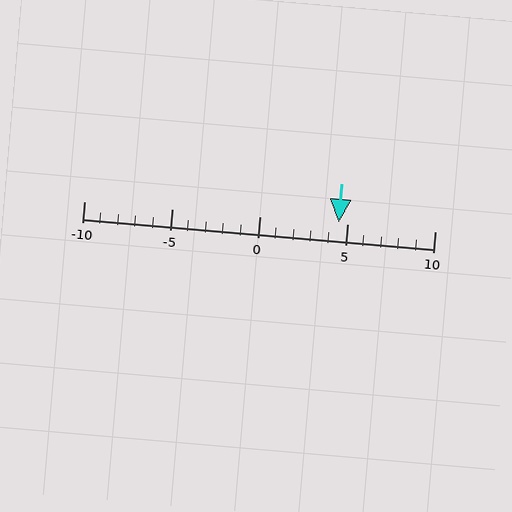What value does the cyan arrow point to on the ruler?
The cyan arrow points to approximately 4.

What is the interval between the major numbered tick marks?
The major tick marks are spaced 5 units apart.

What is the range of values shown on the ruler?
The ruler shows values from -10 to 10.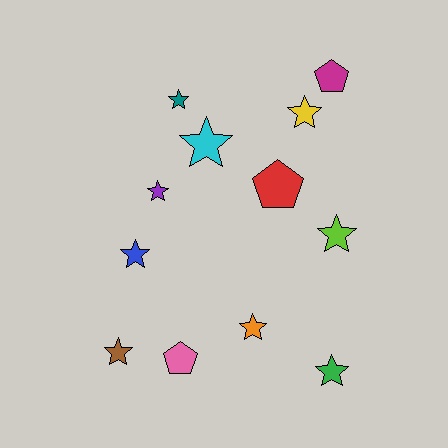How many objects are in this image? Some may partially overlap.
There are 12 objects.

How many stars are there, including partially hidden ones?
There are 9 stars.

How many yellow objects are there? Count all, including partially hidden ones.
There is 1 yellow object.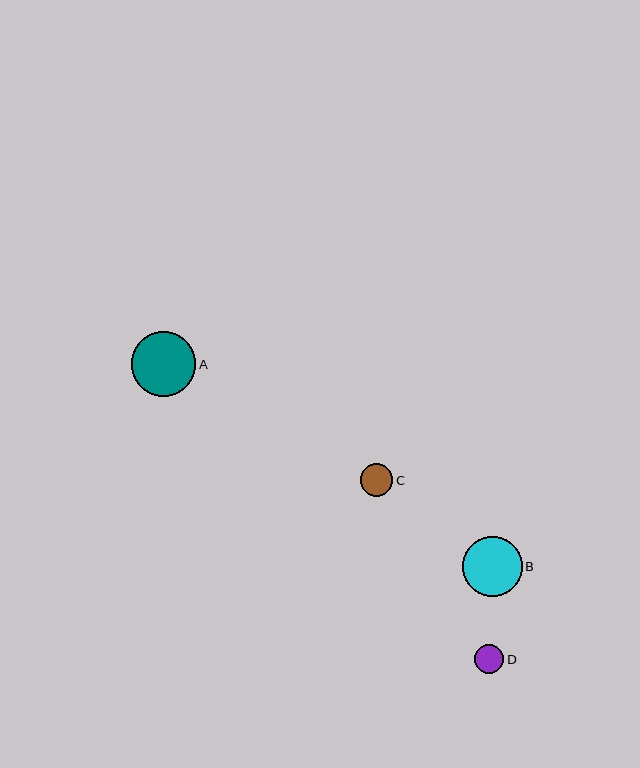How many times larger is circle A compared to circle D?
Circle A is approximately 2.2 times the size of circle D.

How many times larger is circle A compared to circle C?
Circle A is approximately 2.0 times the size of circle C.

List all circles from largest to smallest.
From largest to smallest: A, B, C, D.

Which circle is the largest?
Circle A is the largest with a size of approximately 65 pixels.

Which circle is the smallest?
Circle D is the smallest with a size of approximately 30 pixels.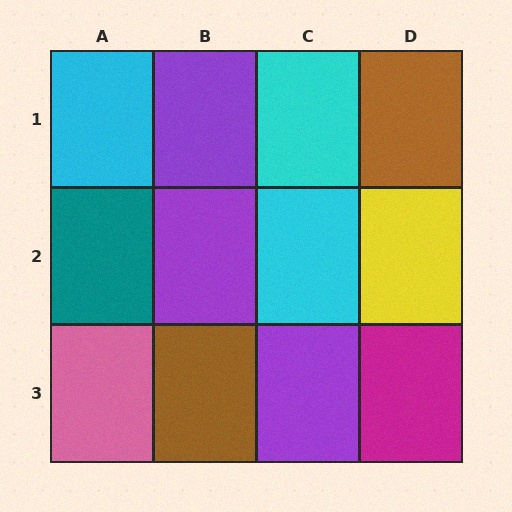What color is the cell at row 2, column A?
Teal.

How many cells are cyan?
3 cells are cyan.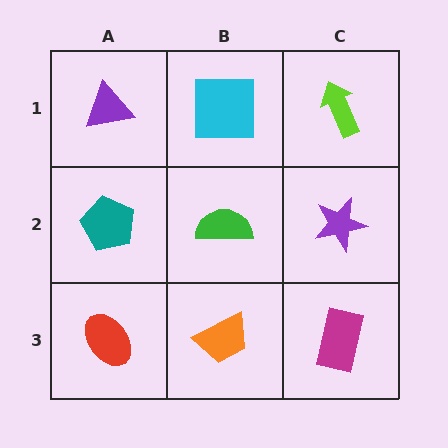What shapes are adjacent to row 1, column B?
A green semicircle (row 2, column B), a purple triangle (row 1, column A), a lime arrow (row 1, column C).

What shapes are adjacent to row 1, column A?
A teal pentagon (row 2, column A), a cyan square (row 1, column B).